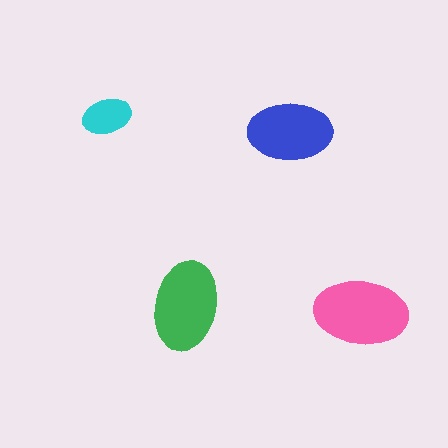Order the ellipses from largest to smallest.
the pink one, the green one, the blue one, the cyan one.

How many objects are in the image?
There are 4 objects in the image.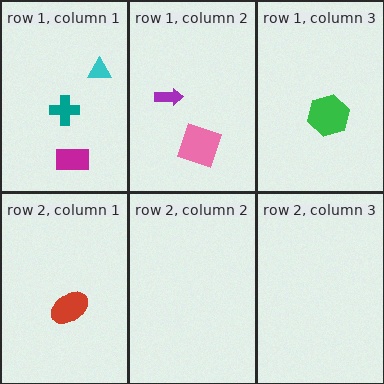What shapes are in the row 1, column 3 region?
The green hexagon.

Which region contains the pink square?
The row 1, column 2 region.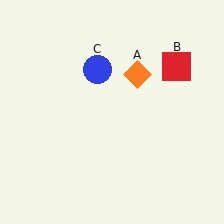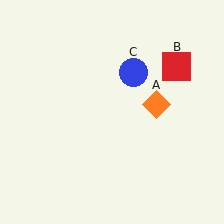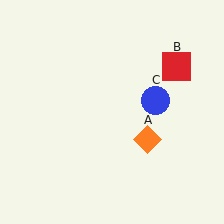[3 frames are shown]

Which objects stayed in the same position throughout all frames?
Red square (object B) remained stationary.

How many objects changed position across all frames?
2 objects changed position: orange diamond (object A), blue circle (object C).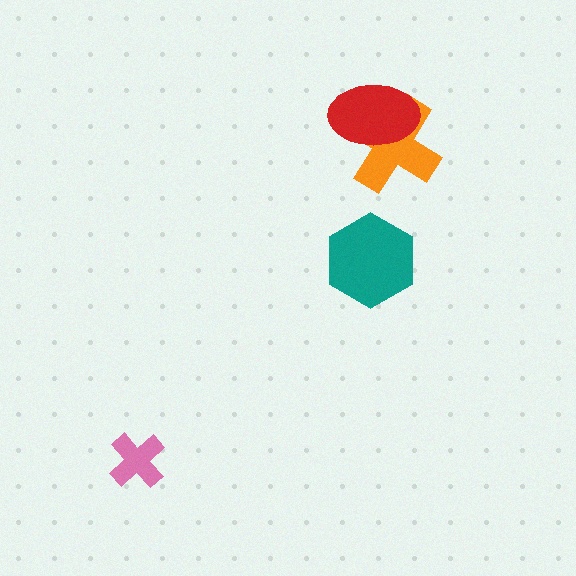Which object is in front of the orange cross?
The red ellipse is in front of the orange cross.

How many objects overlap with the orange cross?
1 object overlaps with the orange cross.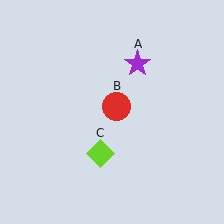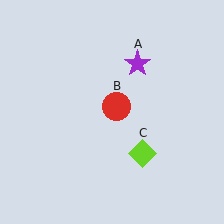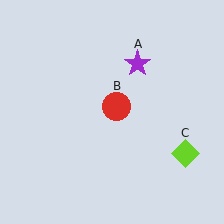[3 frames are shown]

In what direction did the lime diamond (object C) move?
The lime diamond (object C) moved right.